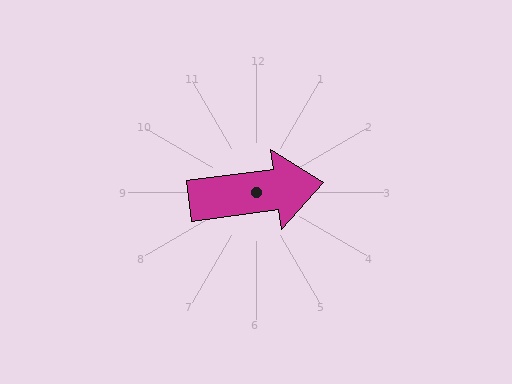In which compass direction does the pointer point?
East.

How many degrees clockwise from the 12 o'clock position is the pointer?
Approximately 82 degrees.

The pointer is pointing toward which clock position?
Roughly 3 o'clock.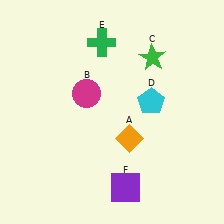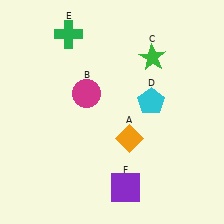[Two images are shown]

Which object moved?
The green cross (E) moved left.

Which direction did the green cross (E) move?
The green cross (E) moved left.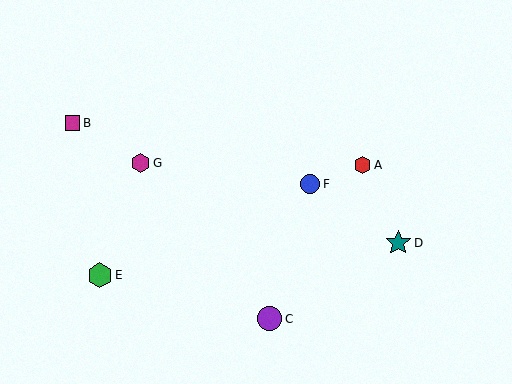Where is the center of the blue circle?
The center of the blue circle is at (310, 184).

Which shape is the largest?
The teal star (labeled D) is the largest.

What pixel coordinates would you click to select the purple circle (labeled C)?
Click at (270, 319) to select the purple circle C.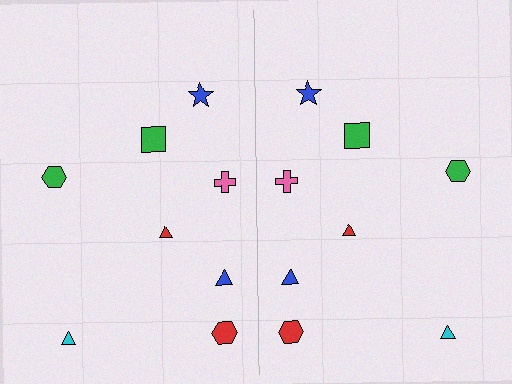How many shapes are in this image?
There are 16 shapes in this image.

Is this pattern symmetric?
Yes, this pattern has bilateral (reflection) symmetry.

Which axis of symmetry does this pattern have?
The pattern has a vertical axis of symmetry running through the center of the image.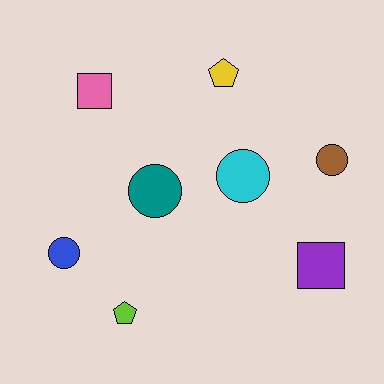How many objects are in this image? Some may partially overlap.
There are 8 objects.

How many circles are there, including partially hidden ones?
There are 4 circles.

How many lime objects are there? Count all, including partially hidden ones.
There is 1 lime object.